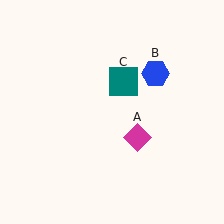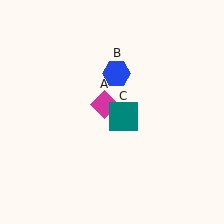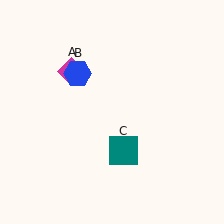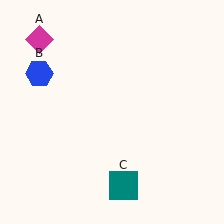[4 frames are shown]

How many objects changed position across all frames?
3 objects changed position: magenta diamond (object A), blue hexagon (object B), teal square (object C).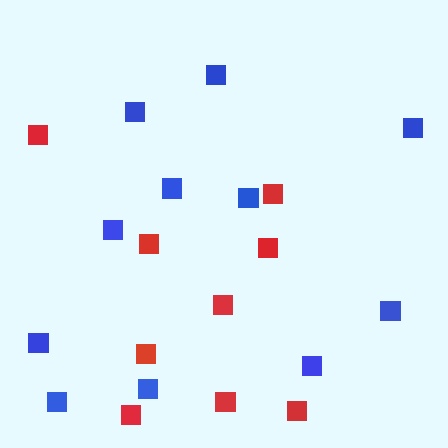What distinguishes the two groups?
There are 2 groups: one group of red squares (9) and one group of blue squares (11).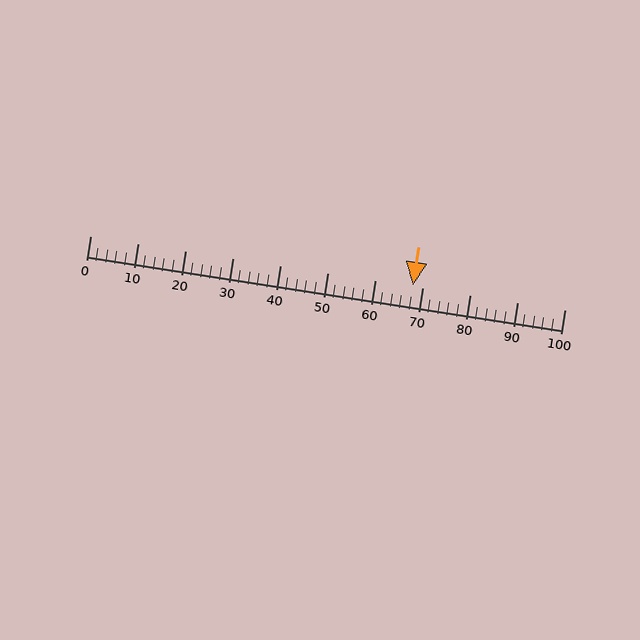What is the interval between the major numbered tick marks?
The major tick marks are spaced 10 units apart.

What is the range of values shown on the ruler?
The ruler shows values from 0 to 100.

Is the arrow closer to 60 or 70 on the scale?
The arrow is closer to 70.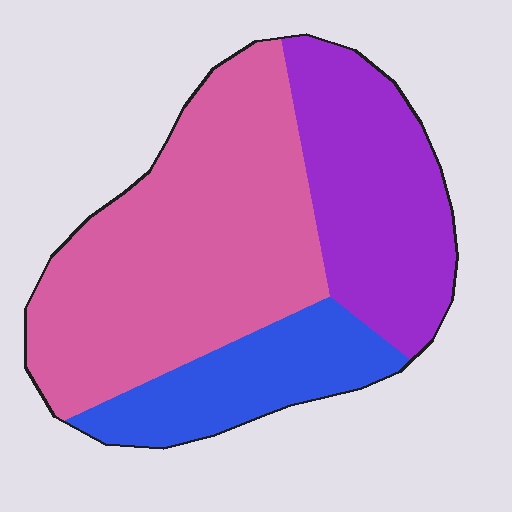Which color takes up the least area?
Blue, at roughly 20%.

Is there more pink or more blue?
Pink.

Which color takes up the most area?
Pink, at roughly 50%.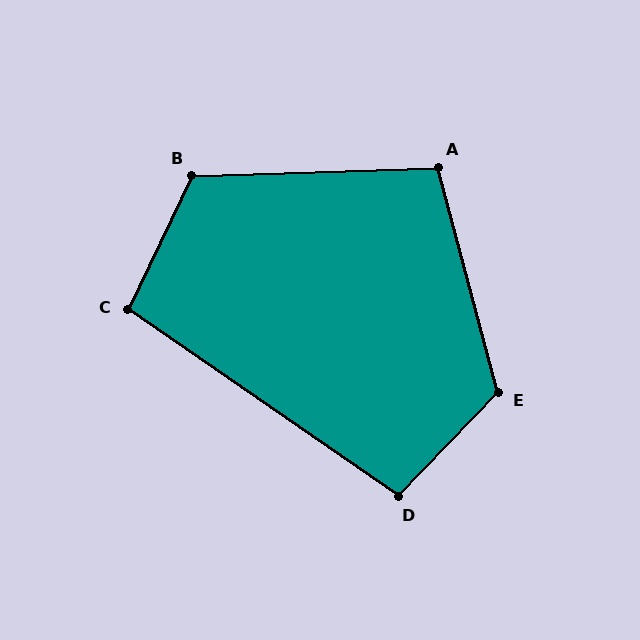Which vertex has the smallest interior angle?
C, at approximately 99 degrees.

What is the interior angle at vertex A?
Approximately 103 degrees (obtuse).